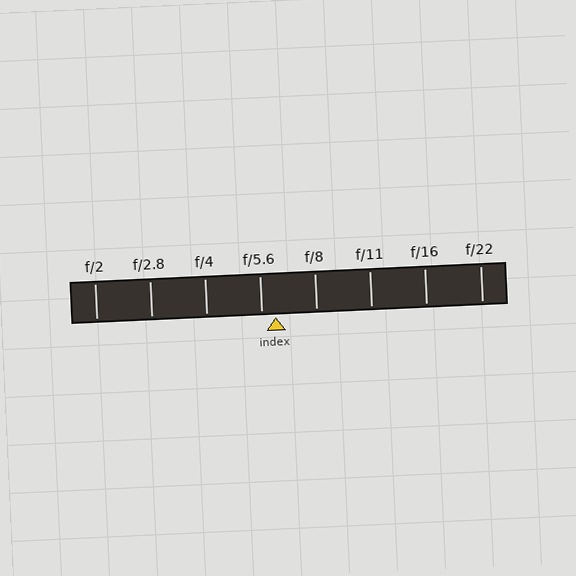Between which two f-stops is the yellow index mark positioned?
The index mark is between f/5.6 and f/8.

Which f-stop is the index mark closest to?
The index mark is closest to f/5.6.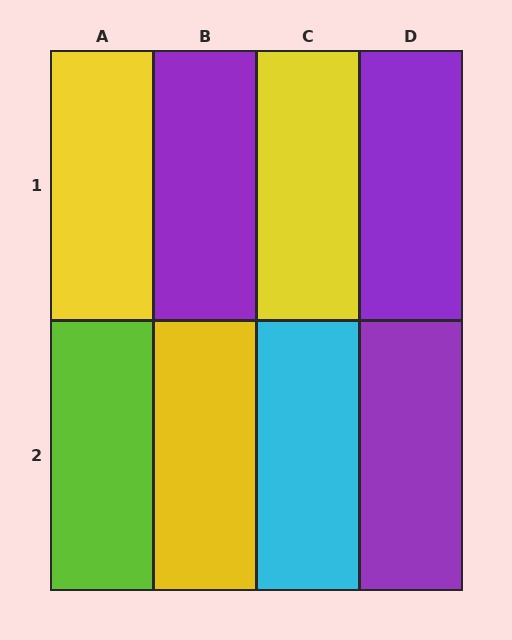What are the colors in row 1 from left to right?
Yellow, purple, yellow, purple.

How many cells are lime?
1 cell is lime.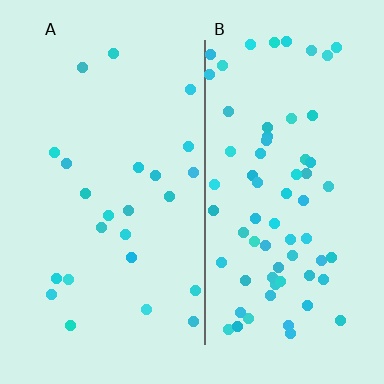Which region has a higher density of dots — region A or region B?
B (the right).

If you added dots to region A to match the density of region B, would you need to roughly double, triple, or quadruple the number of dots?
Approximately triple.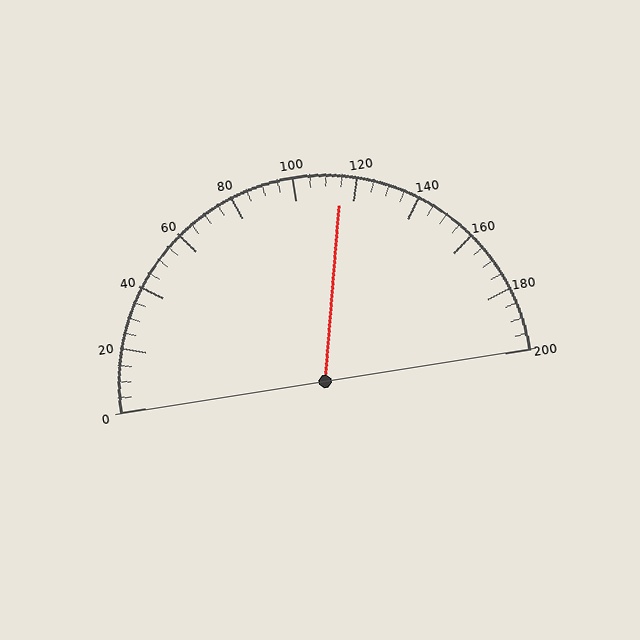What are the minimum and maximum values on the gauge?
The gauge ranges from 0 to 200.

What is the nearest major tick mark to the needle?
The nearest major tick mark is 120.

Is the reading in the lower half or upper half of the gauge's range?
The reading is in the upper half of the range (0 to 200).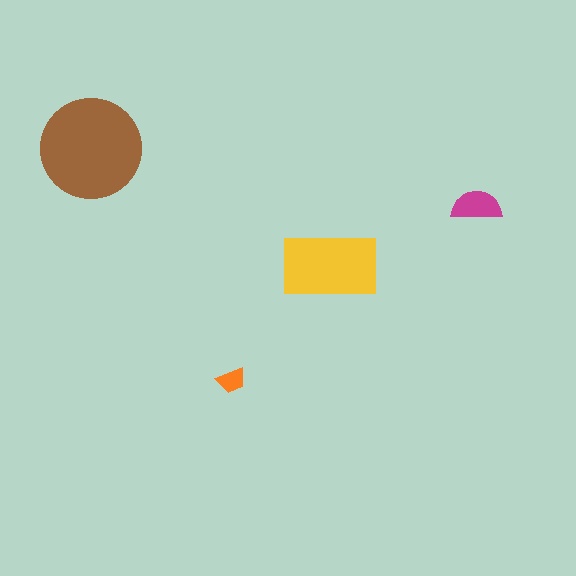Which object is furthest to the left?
The brown circle is leftmost.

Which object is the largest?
The brown circle.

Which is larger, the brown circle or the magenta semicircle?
The brown circle.